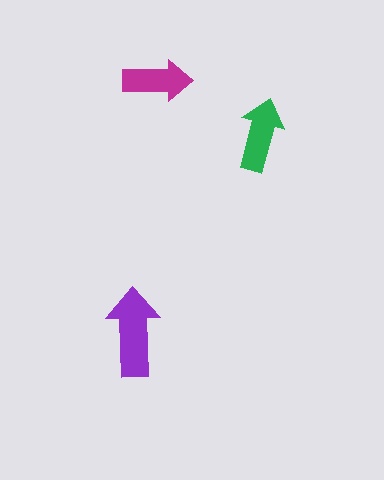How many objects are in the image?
There are 3 objects in the image.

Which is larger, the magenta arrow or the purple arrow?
The purple one.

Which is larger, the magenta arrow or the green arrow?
The green one.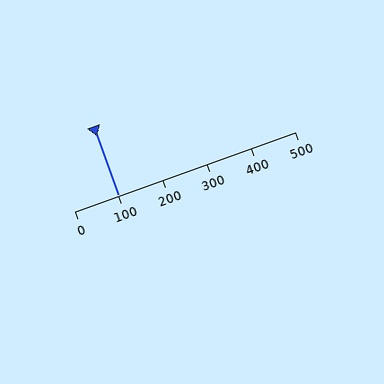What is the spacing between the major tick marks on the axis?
The major ticks are spaced 100 apart.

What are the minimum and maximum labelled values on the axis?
The axis runs from 0 to 500.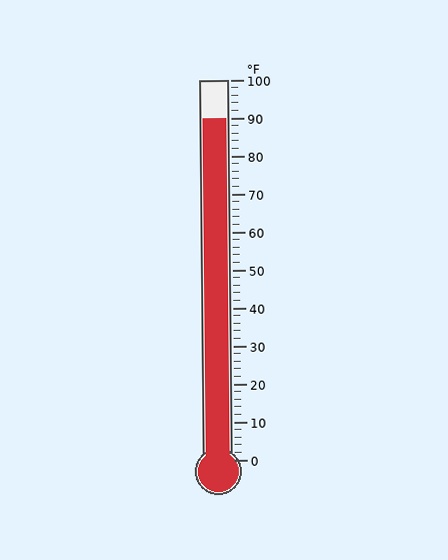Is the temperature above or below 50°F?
The temperature is above 50°F.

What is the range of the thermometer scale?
The thermometer scale ranges from 0°F to 100°F.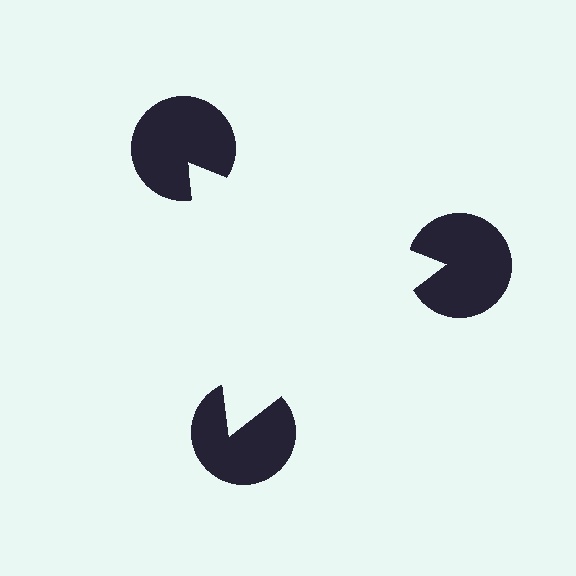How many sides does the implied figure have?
3 sides.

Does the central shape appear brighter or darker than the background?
It typically appears slightly brighter than the background, even though no actual brightness change is drawn.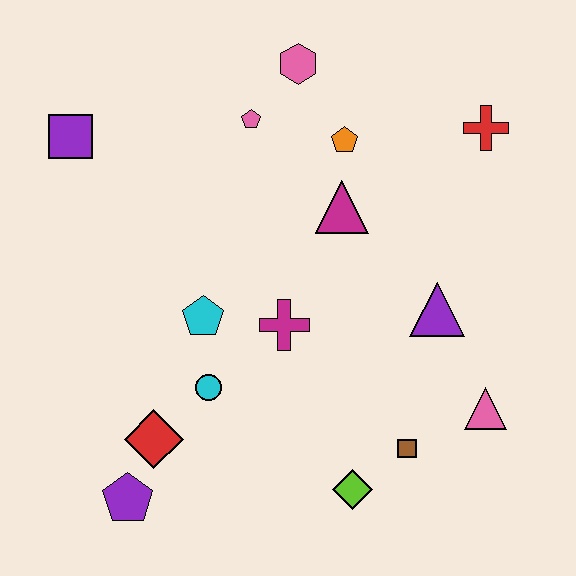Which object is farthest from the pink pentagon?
The purple pentagon is farthest from the pink pentagon.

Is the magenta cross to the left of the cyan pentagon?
No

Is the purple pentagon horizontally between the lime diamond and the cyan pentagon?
No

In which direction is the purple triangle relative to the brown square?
The purple triangle is above the brown square.